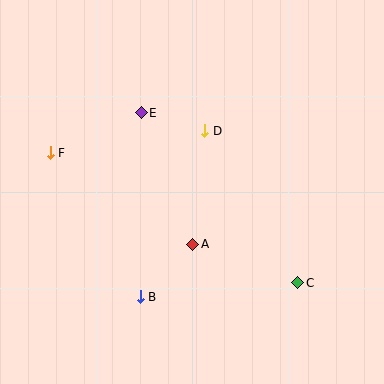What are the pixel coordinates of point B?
Point B is at (140, 297).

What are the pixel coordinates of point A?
Point A is at (193, 244).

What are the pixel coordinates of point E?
Point E is at (141, 113).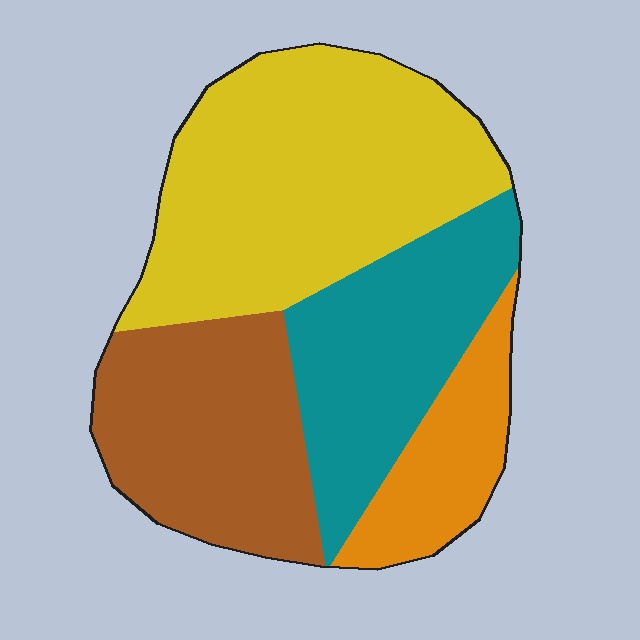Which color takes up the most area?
Yellow, at roughly 40%.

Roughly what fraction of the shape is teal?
Teal takes up between a sixth and a third of the shape.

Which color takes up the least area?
Orange, at roughly 15%.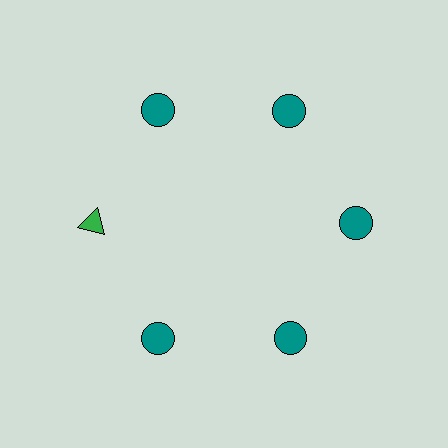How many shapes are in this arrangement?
There are 6 shapes arranged in a ring pattern.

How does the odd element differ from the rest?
It differs in both color (green instead of teal) and shape (triangle instead of circle).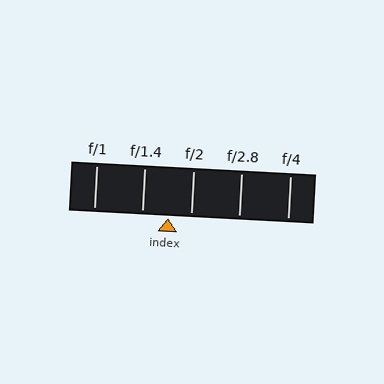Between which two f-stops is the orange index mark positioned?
The index mark is between f/1.4 and f/2.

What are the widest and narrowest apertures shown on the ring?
The widest aperture shown is f/1 and the narrowest is f/4.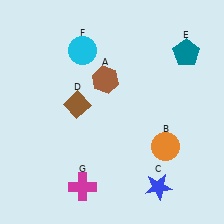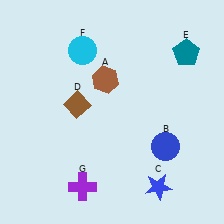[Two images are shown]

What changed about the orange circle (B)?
In Image 1, B is orange. In Image 2, it changed to blue.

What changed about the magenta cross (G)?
In Image 1, G is magenta. In Image 2, it changed to purple.